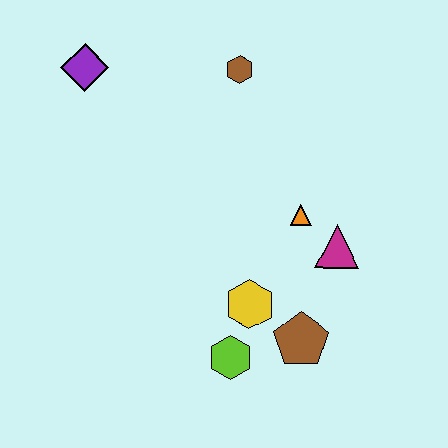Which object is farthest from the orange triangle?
The purple diamond is farthest from the orange triangle.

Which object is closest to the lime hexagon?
The yellow hexagon is closest to the lime hexagon.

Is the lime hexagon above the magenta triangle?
No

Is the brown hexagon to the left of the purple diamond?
No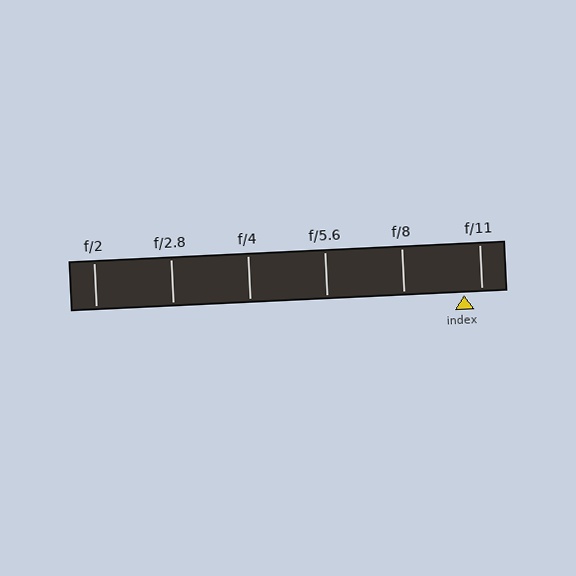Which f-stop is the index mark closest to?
The index mark is closest to f/11.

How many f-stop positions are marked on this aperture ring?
There are 6 f-stop positions marked.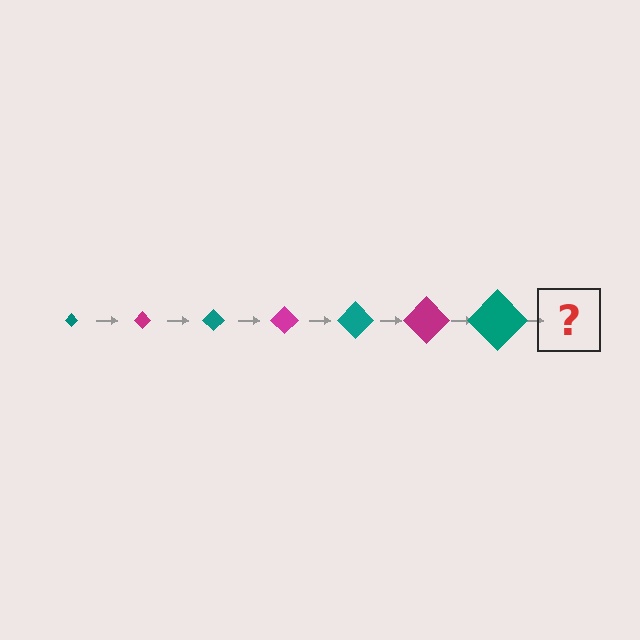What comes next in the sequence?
The next element should be a magenta diamond, larger than the previous one.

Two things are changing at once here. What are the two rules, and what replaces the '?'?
The two rules are that the diamond grows larger each step and the color cycles through teal and magenta. The '?' should be a magenta diamond, larger than the previous one.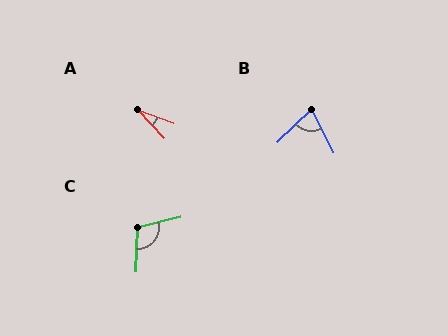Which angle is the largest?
C, at approximately 106 degrees.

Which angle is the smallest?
A, at approximately 27 degrees.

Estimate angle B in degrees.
Approximately 73 degrees.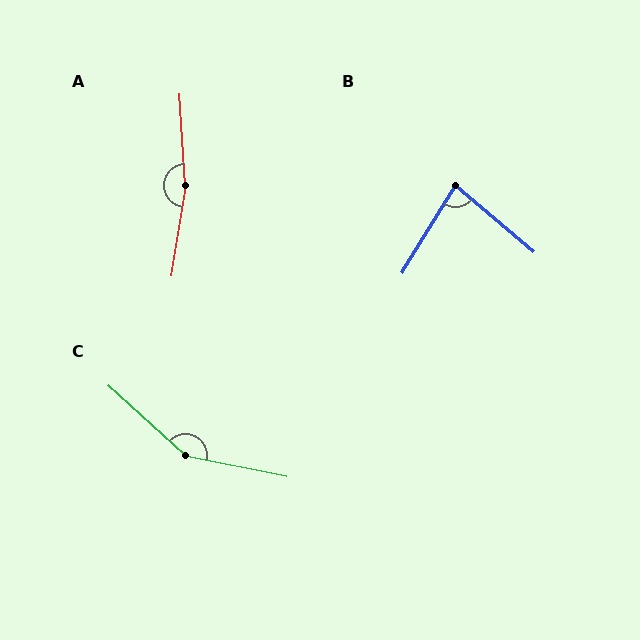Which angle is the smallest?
B, at approximately 81 degrees.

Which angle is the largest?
A, at approximately 167 degrees.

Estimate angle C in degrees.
Approximately 149 degrees.